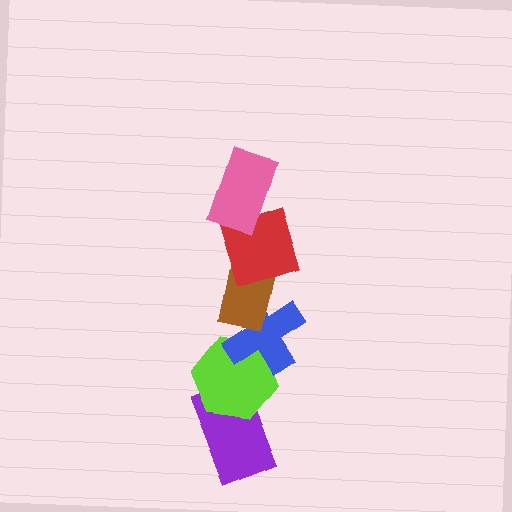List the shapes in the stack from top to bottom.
From top to bottom: the pink rectangle, the red square, the brown rectangle, the blue cross, the lime hexagon, the purple rectangle.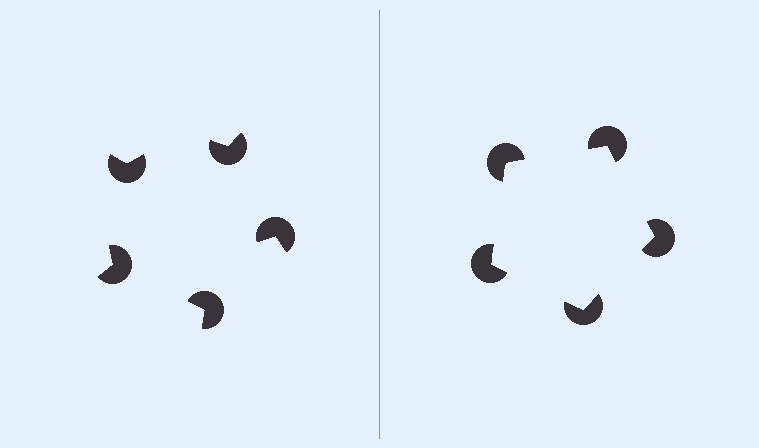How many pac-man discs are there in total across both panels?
10 — 5 on each side.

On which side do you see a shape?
An illusory pentagon appears on the right side. On the left side the wedge cuts are rotated, so no coherent shape forms.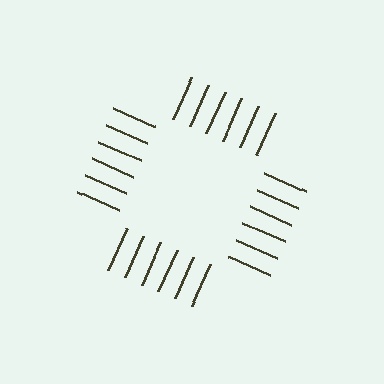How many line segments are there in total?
24 — 6 along each of the 4 edges.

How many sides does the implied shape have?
4 sides — the line-ends trace a square.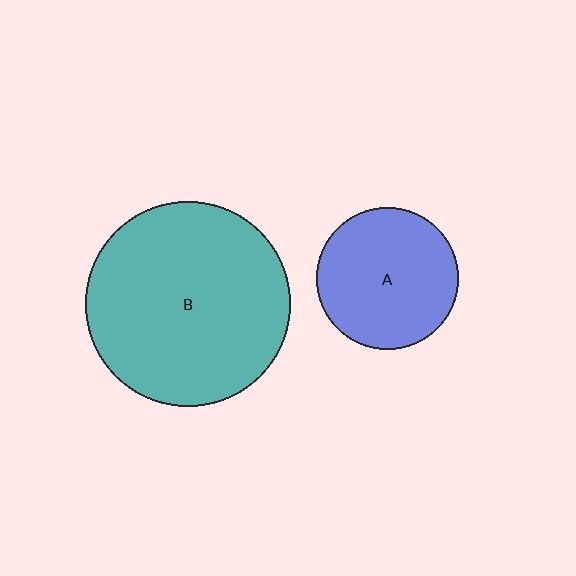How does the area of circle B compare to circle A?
Approximately 2.1 times.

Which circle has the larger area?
Circle B (teal).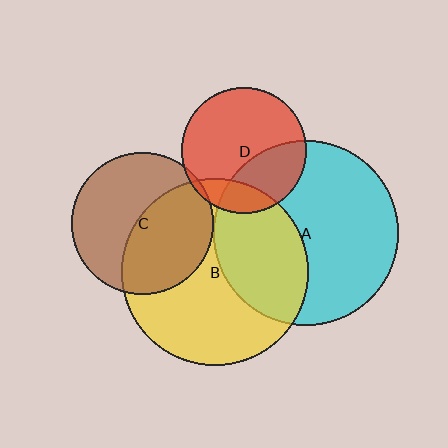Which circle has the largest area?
Circle B (yellow).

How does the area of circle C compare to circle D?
Approximately 1.3 times.